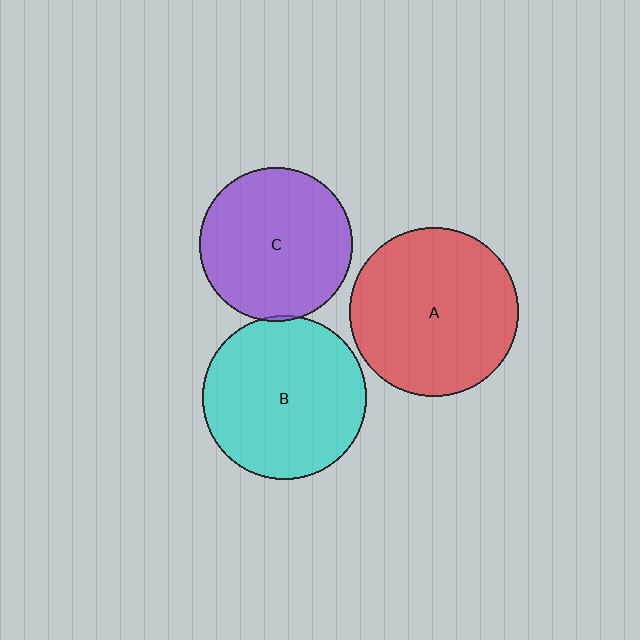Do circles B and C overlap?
Yes.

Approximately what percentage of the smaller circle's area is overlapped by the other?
Approximately 5%.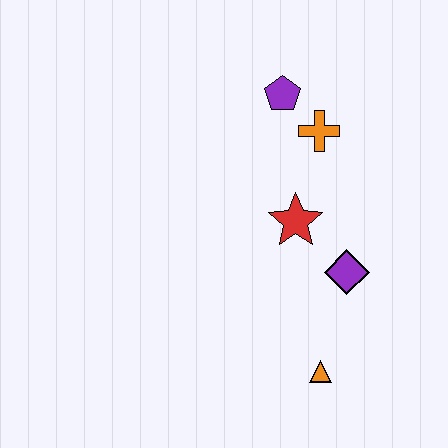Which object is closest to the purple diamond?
The red star is closest to the purple diamond.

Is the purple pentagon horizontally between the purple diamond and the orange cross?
No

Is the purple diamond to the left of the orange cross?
No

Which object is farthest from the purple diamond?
The purple pentagon is farthest from the purple diamond.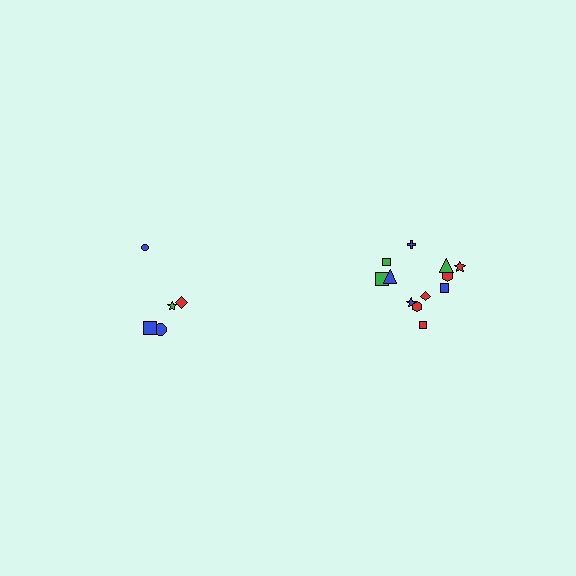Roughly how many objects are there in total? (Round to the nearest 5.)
Roughly 15 objects in total.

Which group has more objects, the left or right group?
The right group.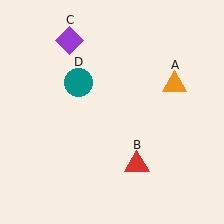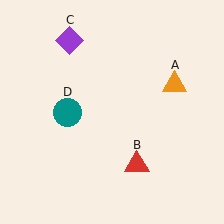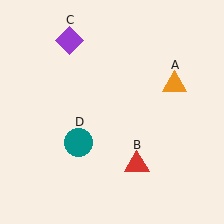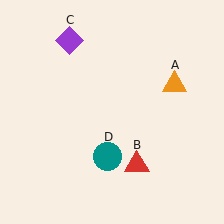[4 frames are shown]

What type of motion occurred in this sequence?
The teal circle (object D) rotated counterclockwise around the center of the scene.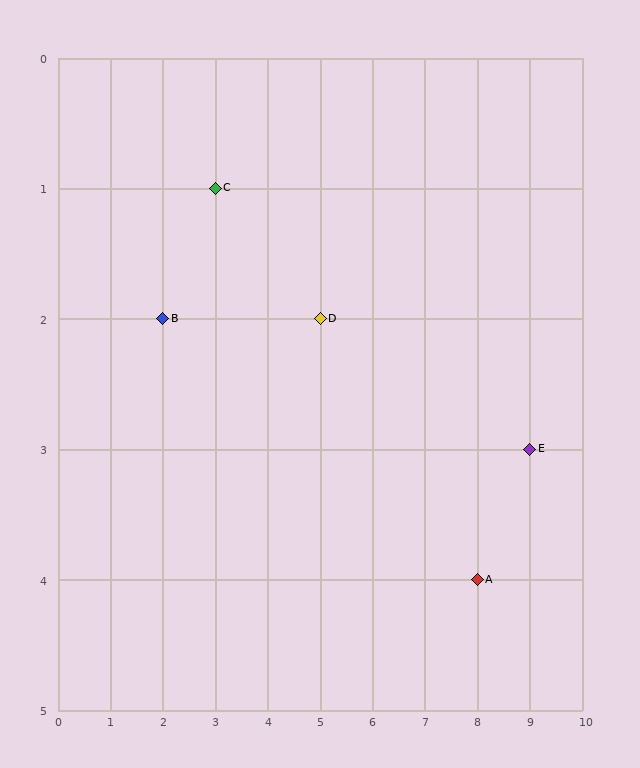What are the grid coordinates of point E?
Point E is at grid coordinates (9, 3).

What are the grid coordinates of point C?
Point C is at grid coordinates (3, 1).